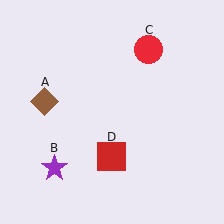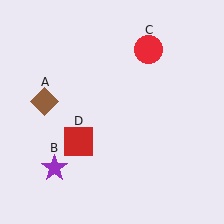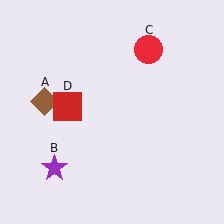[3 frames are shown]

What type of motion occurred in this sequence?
The red square (object D) rotated clockwise around the center of the scene.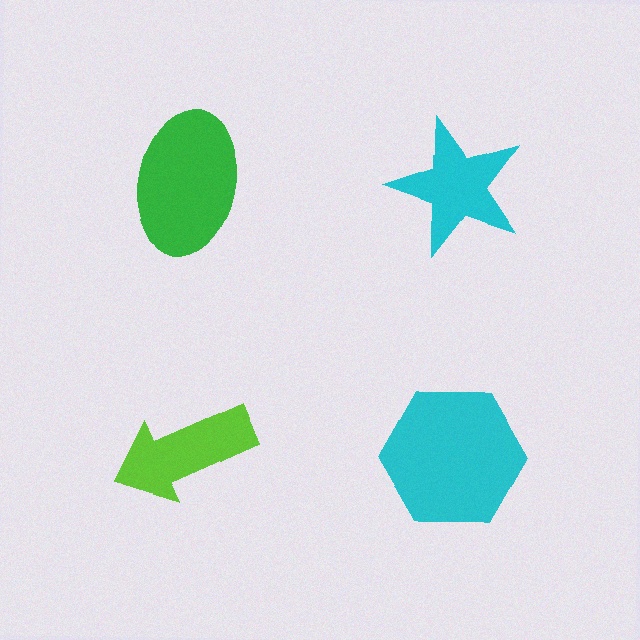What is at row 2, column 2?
A cyan hexagon.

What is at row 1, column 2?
A cyan star.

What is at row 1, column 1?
A green ellipse.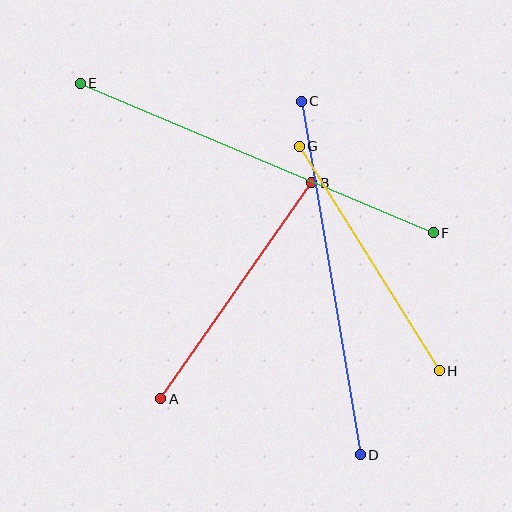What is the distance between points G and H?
The distance is approximately 264 pixels.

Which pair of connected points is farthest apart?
Points E and F are farthest apart.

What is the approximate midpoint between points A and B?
The midpoint is at approximately (236, 291) pixels.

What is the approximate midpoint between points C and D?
The midpoint is at approximately (331, 278) pixels.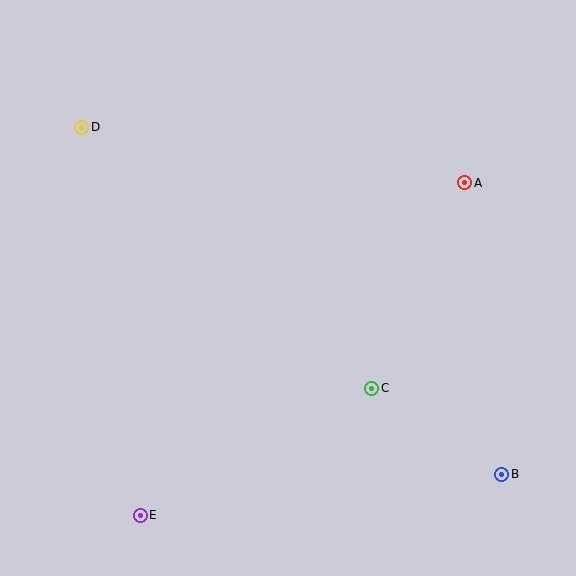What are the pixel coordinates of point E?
Point E is at (140, 515).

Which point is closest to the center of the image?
Point C at (372, 388) is closest to the center.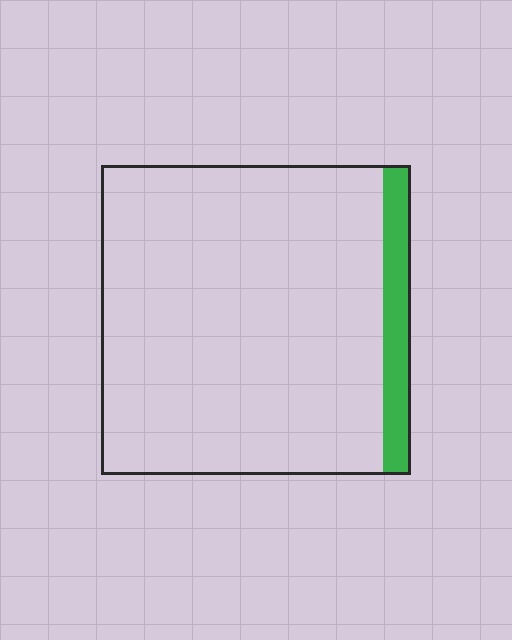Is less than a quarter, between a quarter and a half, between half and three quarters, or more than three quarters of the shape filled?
Less than a quarter.